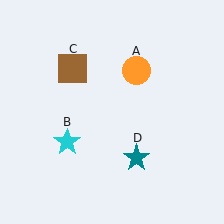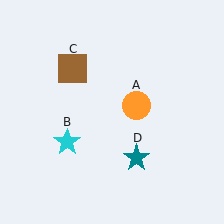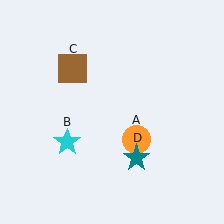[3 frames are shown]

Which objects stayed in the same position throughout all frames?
Cyan star (object B) and brown square (object C) and teal star (object D) remained stationary.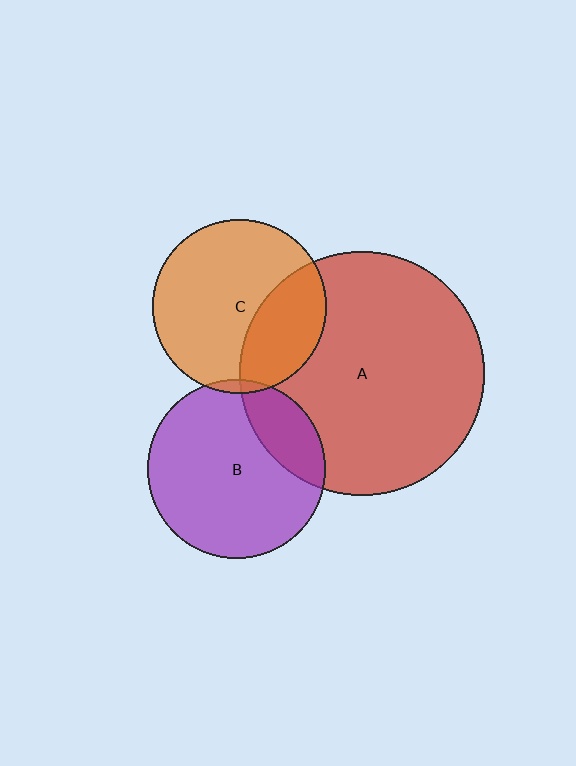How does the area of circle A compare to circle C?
Approximately 2.0 times.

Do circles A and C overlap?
Yes.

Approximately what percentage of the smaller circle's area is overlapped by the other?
Approximately 30%.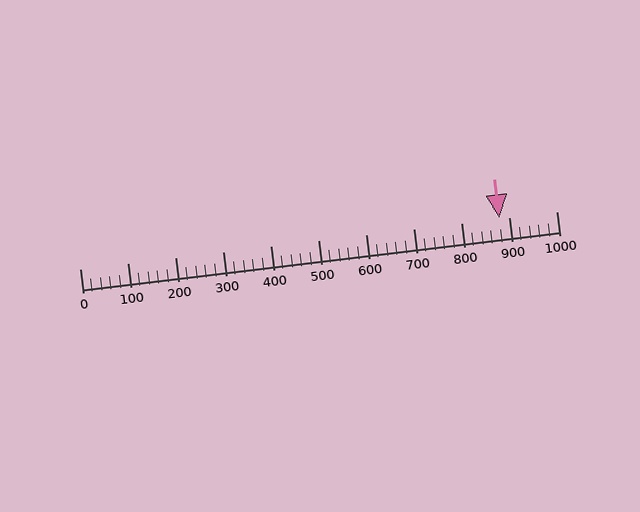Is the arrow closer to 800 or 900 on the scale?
The arrow is closer to 900.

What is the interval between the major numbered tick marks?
The major tick marks are spaced 100 units apart.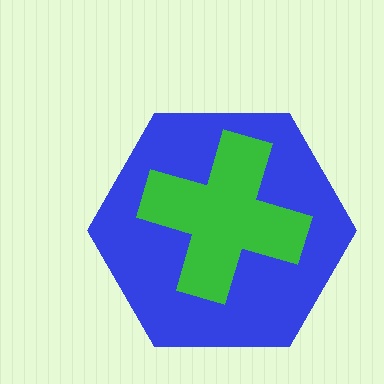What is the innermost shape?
The green cross.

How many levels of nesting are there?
2.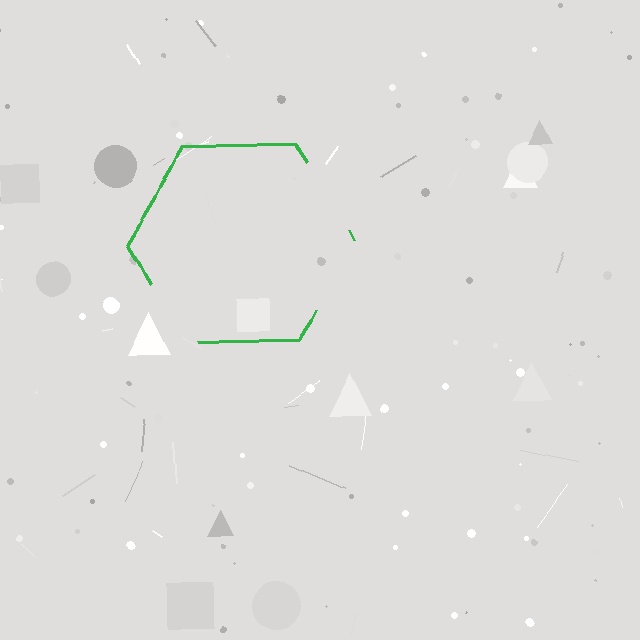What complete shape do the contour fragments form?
The contour fragments form a hexagon.